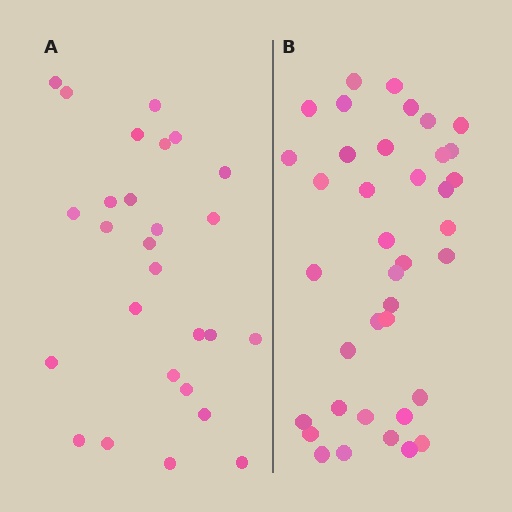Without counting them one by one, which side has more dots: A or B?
Region B (the right region) has more dots.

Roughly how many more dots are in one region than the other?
Region B has roughly 12 or so more dots than region A.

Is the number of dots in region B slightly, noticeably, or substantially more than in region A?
Region B has noticeably more, but not dramatically so. The ratio is roughly 1.4 to 1.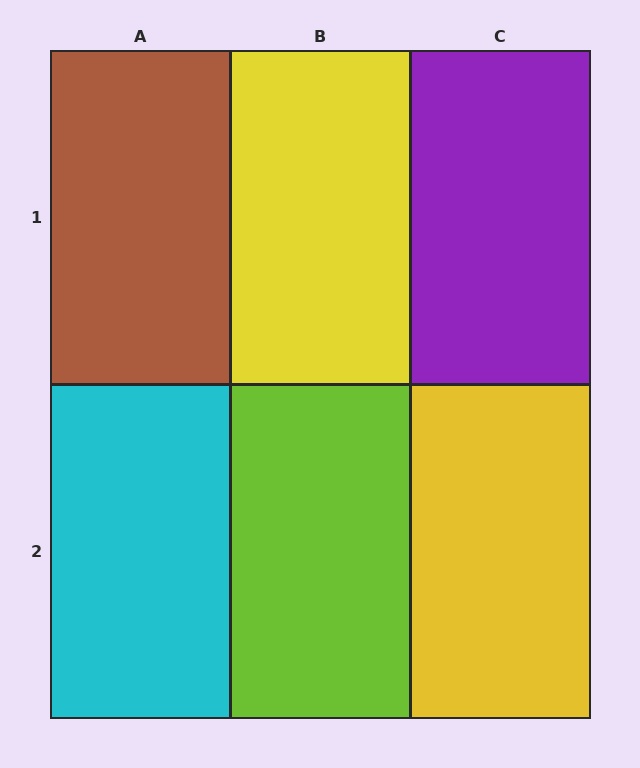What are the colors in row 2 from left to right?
Cyan, lime, yellow.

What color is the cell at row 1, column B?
Yellow.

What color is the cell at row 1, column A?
Brown.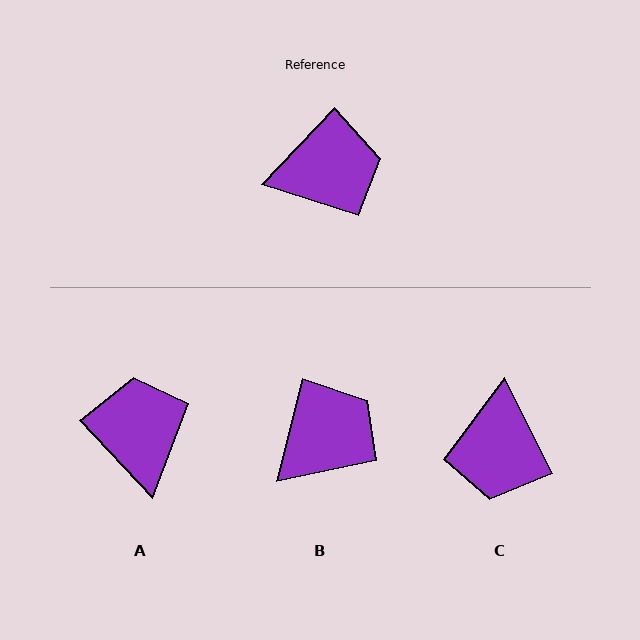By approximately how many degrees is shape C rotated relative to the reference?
Approximately 109 degrees clockwise.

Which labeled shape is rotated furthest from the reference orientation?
C, about 109 degrees away.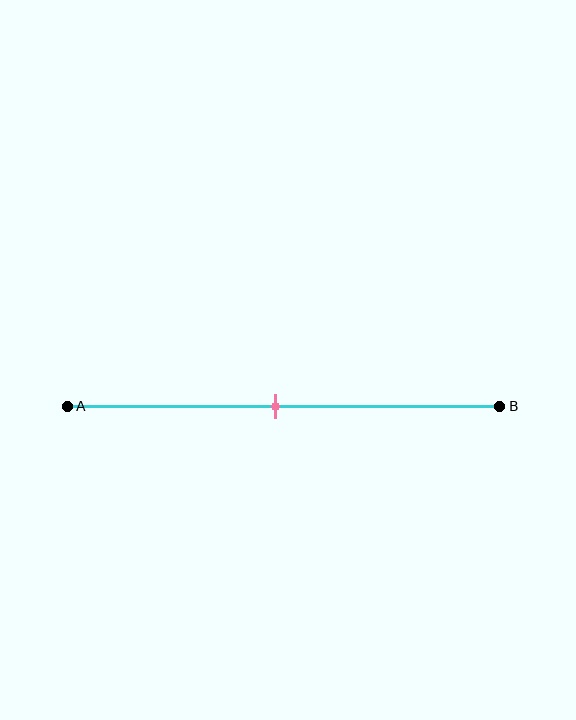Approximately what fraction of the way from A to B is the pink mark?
The pink mark is approximately 50% of the way from A to B.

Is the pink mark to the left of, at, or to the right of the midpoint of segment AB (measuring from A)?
The pink mark is approximately at the midpoint of segment AB.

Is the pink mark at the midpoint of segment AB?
Yes, the mark is approximately at the midpoint.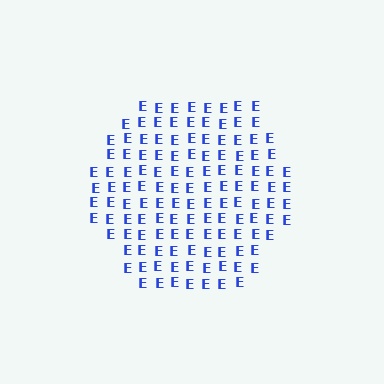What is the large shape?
The large shape is a hexagon.